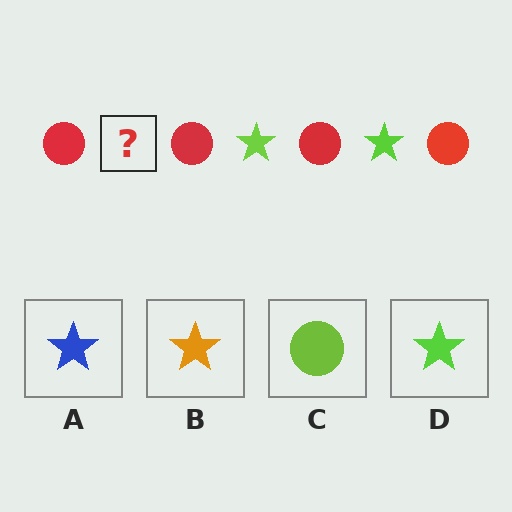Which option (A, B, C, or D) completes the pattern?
D.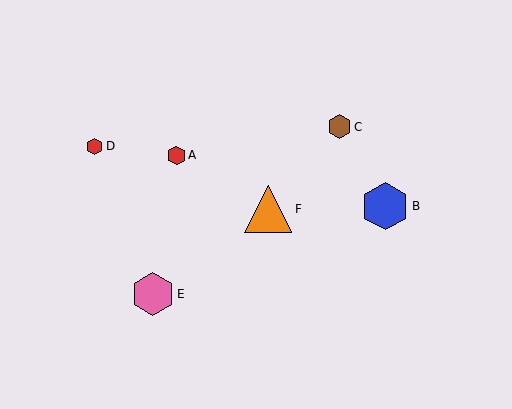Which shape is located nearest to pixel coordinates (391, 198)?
The blue hexagon (labeled B) at (385, 206) is nearest to that location.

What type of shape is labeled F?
Shape F is an orange triangle.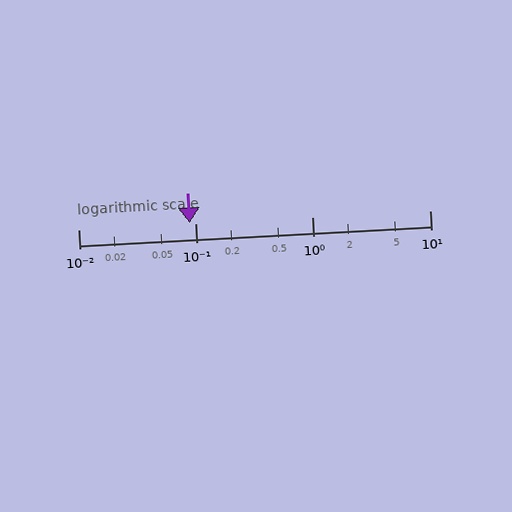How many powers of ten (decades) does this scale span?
The scale spans 3 decades, from 0.01 to 10.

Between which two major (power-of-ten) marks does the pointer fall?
The pointer is between 0.01 and 0.1.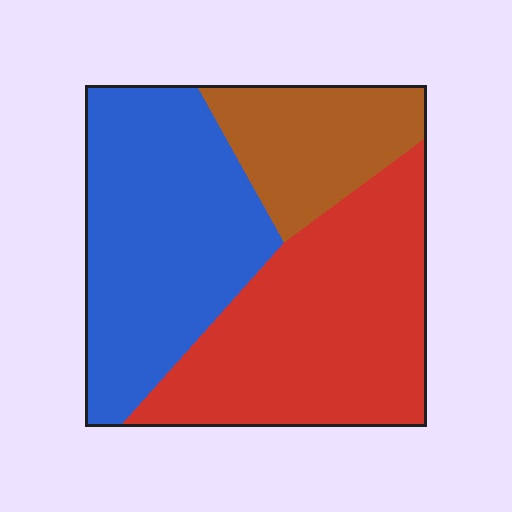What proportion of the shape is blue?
Blue takes up between a third and a half of the shape.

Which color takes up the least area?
Brown, at roughly 20%.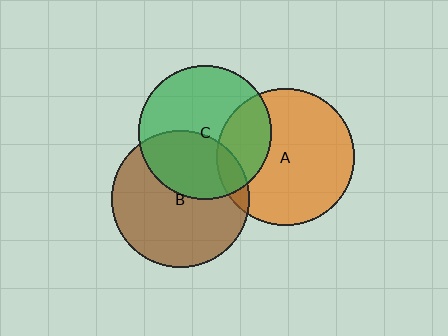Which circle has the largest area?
Circle A (orange).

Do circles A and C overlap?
Yes.